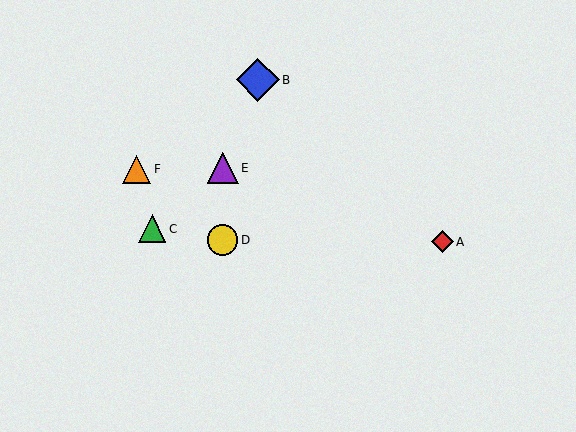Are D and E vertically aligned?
Yes, both are at x≈223.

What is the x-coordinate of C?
Object C is at x≈152.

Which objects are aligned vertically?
Objects D, E are aligned vertically.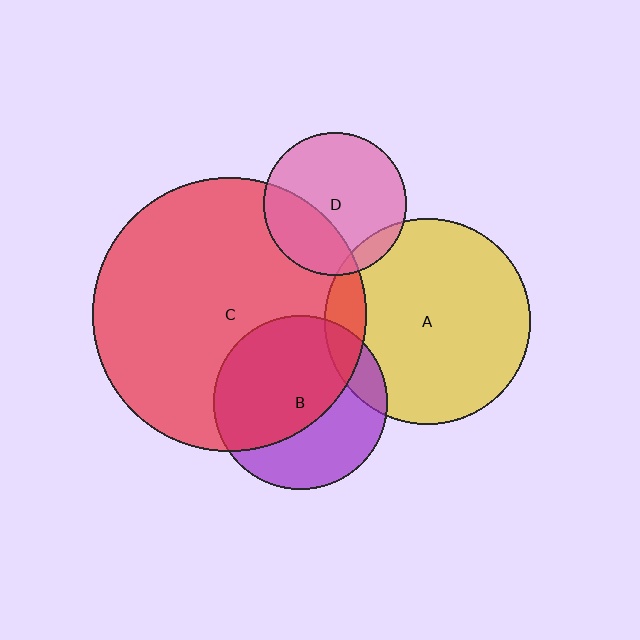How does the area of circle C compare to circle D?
Approximately 3.7 times.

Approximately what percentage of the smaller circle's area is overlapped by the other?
Approximately 15%.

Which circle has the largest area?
Circle C (red).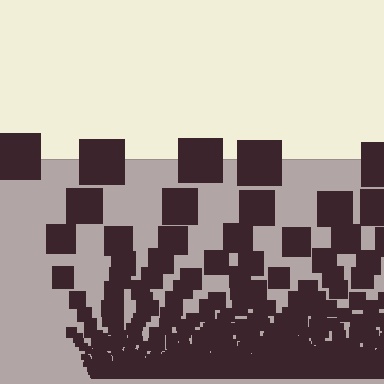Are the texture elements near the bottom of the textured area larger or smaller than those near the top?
Smaller. The gradient is inverted — elements near the bottom are smaller and denser.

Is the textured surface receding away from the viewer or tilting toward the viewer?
The surface appears to tilt toward the viewer. Texture elements get larger and sparser toward the top.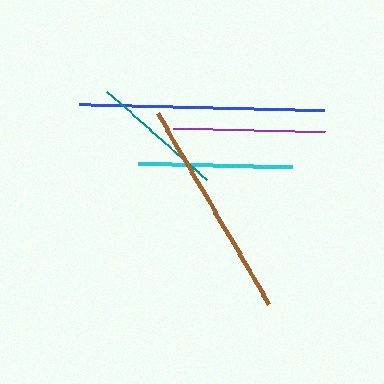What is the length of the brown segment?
The brown segment is approximately 221 pixels long.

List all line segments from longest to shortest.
From longest to shortest: blue, brown, cyan, purple, teal.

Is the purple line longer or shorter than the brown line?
The brown line is longer than the purple line.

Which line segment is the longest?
The blue line is the longest at approximately 245 pixels.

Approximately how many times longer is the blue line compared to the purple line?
The blue line is approximately 1.6 times the length of the purple line.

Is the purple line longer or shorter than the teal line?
The purple line is longer than the teal line.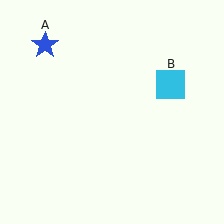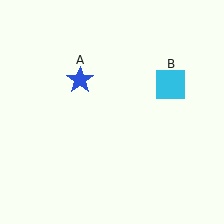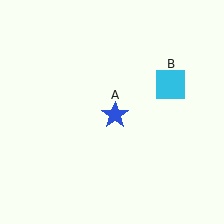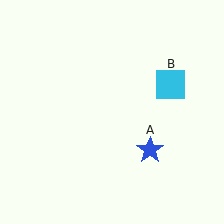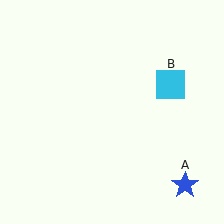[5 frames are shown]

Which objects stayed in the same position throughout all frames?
Cyan square (object B) remained stationary.